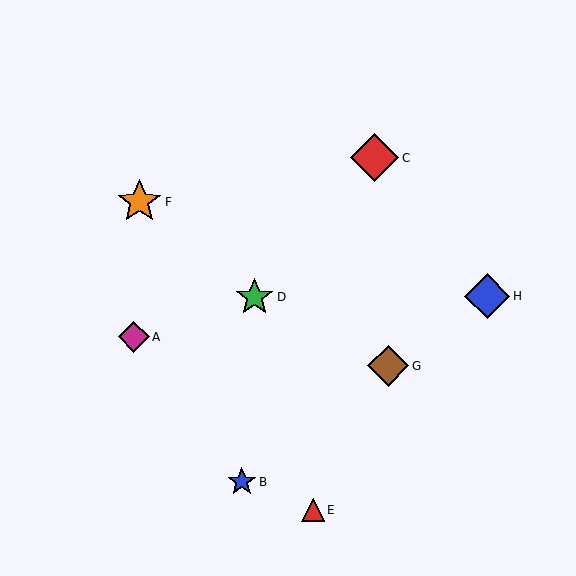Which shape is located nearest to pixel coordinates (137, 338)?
The magenta diamond (labeled A) at (134, 337) is nearest to that location.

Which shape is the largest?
The red diamond (labeled C) is the largest.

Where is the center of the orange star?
The center of the orange star is at (139, 202).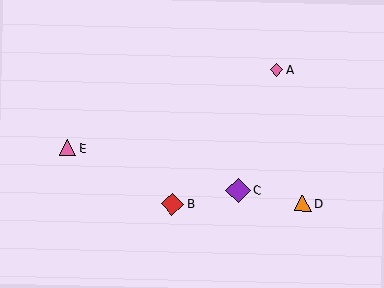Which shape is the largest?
The purple diamond (labeled C) is the largest.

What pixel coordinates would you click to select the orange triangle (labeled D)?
Click at (303, 203) to select the orange triangle D.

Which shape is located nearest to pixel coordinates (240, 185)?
The purple diamond (labeled C) at (238, 190) is nearest to that location.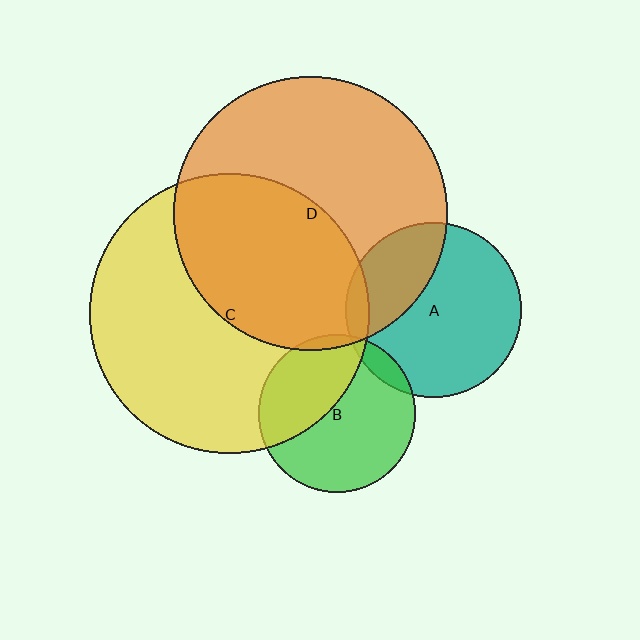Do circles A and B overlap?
Yes.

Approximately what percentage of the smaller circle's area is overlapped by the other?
Approximately 5%.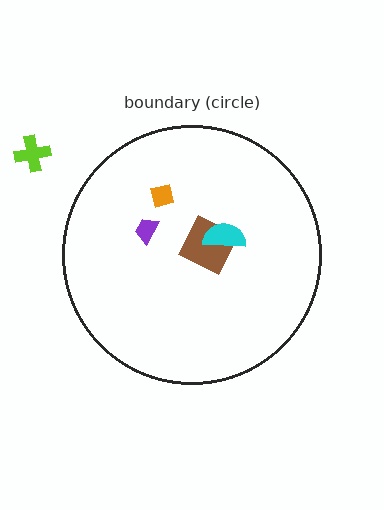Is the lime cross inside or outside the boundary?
Outside.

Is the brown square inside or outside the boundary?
Inside.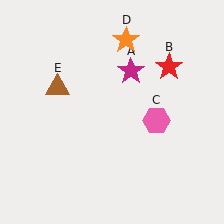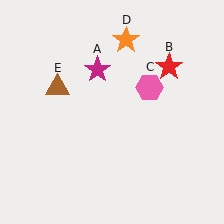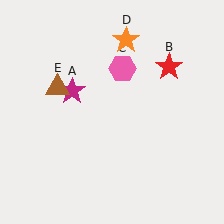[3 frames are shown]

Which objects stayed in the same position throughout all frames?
Red star (object B) and orange star (object D) and brown triangle (object E) remained stationary.